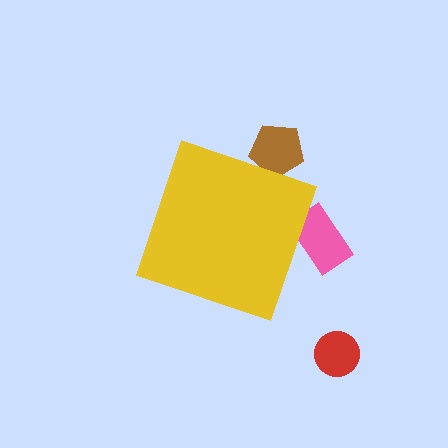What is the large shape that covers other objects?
A yellow diamond.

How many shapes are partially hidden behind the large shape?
2 shapes are partially hidden.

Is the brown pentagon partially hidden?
Yes, the brown pentagon is partially hidden behind the yellow diamond.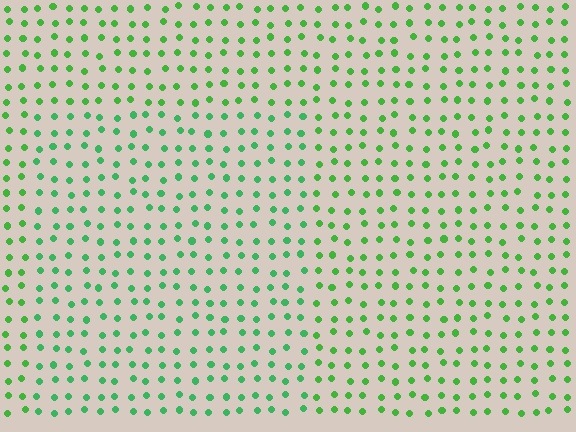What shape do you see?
I see a rectangle.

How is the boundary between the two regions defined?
The boundary is defined purely by a slight shift in hue (about 22 degrees). Spacing, size, and orientation are identical on both sides.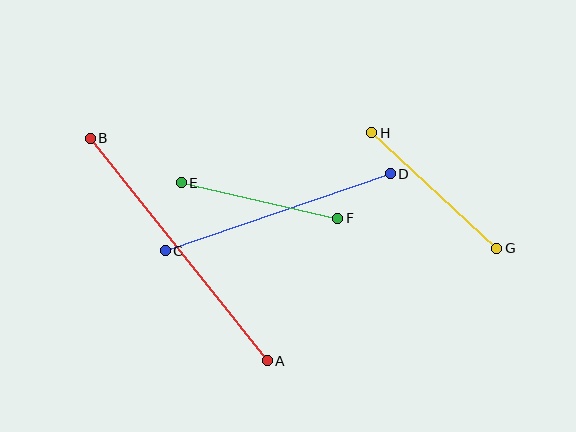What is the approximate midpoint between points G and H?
The midpoint is at approximately (434, 191) pixels.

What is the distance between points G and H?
The distance is approximately 170 pixels.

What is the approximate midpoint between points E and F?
The midpoint is at approximately (260, 200) pixels.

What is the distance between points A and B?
The distance is approximately 284 pixels.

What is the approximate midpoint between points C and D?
The midpoint is at approximately (278, 212) pixels.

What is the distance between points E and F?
The distance is approximately 160 pixels.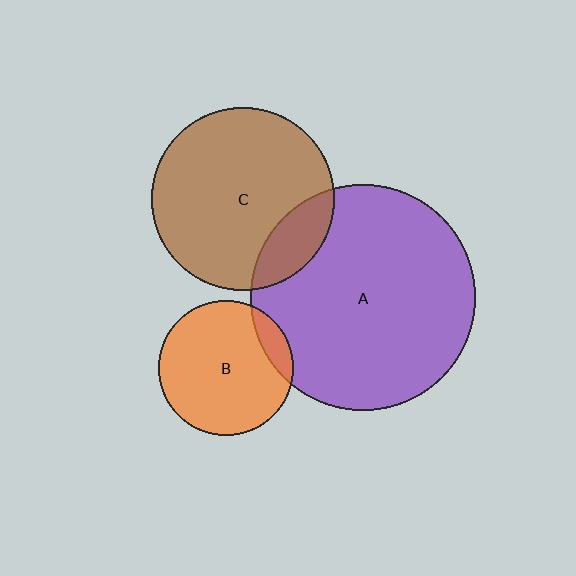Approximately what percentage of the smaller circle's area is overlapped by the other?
Approximately 15%.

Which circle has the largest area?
Circle A (purple).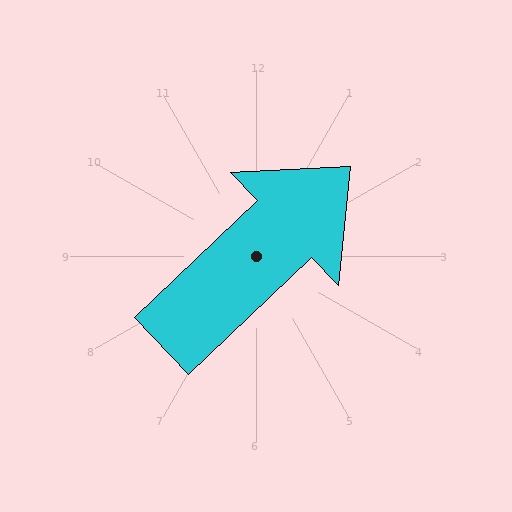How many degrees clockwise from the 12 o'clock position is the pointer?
Approximately 47 degrees.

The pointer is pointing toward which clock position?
Roughly 2 o'clock.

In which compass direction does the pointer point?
Northeast.